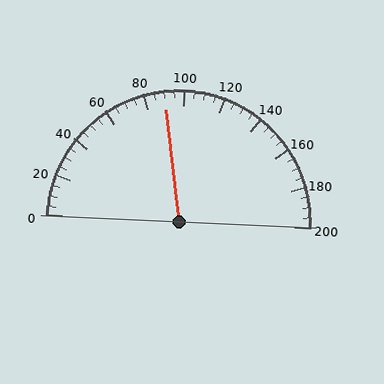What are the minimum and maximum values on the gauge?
The gauge ranges from 0 to 200.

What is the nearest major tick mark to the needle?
The nearest major tick mark is 80.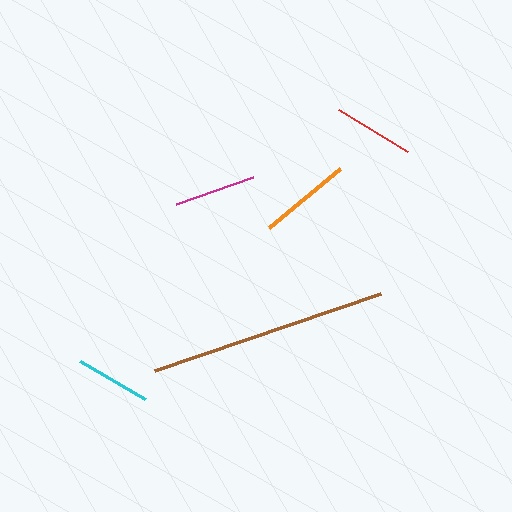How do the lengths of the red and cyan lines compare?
The red and cyan lines are approximately the same length.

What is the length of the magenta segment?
The magenta segment is approximately 82 pixels long.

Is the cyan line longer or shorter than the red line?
The red line is longer than the cyan line.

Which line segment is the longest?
The brown line is the longest at approximately 240 pixels.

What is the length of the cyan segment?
The cyan segment is approximately 76 pixels long.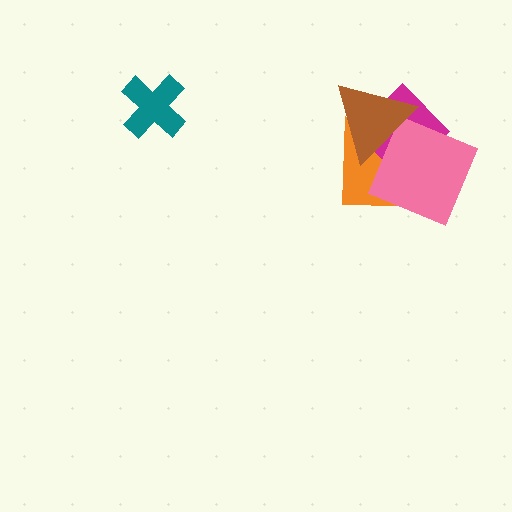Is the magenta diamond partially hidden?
Yes, it is partially covered by another shape.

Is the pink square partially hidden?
Yes, it is partially covered by another shape.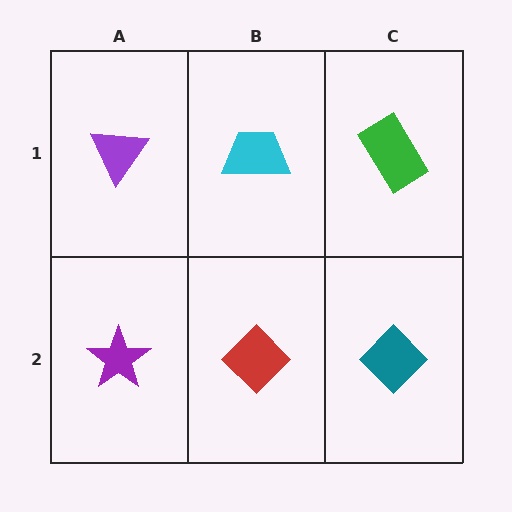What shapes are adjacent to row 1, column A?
A purple star (row 2, column A), a cyan trapezoid (row 1, column B).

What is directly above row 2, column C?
A green rectangle.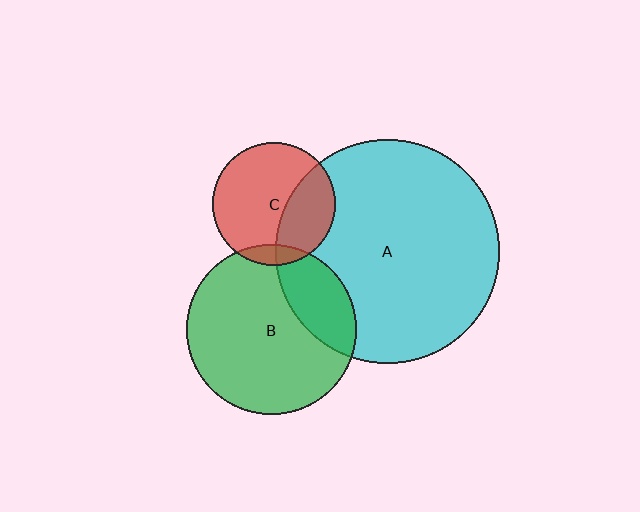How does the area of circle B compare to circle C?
Approximately 1.9 times.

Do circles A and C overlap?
Yes.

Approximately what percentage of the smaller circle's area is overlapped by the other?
Approximately 35%.